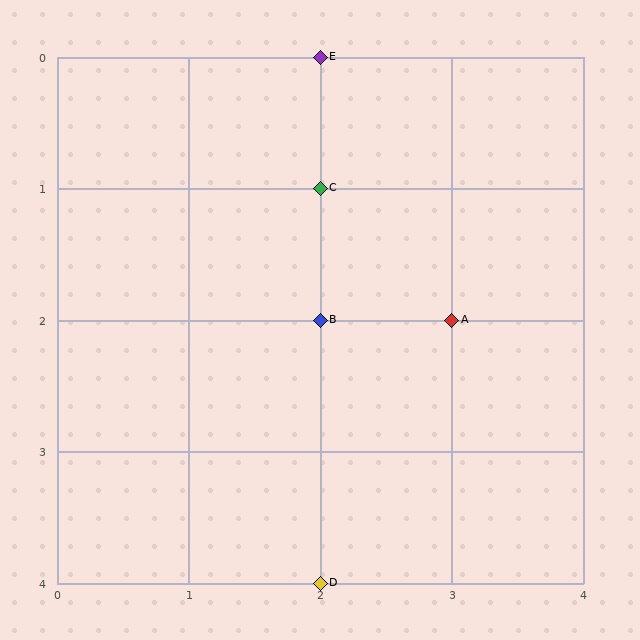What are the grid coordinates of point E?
Point E is at grid coordinates (2, 0).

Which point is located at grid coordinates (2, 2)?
Point B is at (2, 2).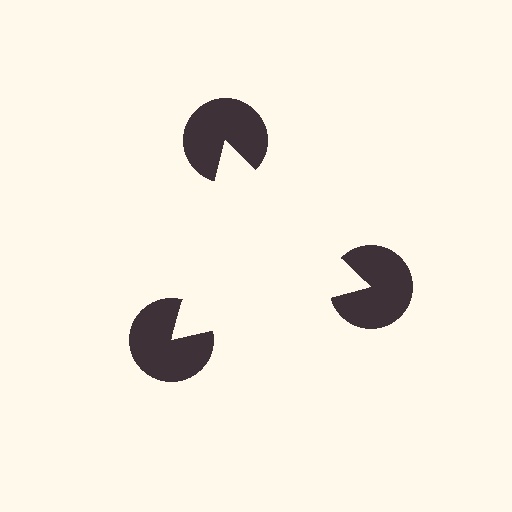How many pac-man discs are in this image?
There are 3 — one at each vertex of the illusory triangle.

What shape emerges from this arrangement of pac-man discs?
An illusory triangle — its edges are inferred from the aligned wedge cuts in the pac-man discs, not physically drawn.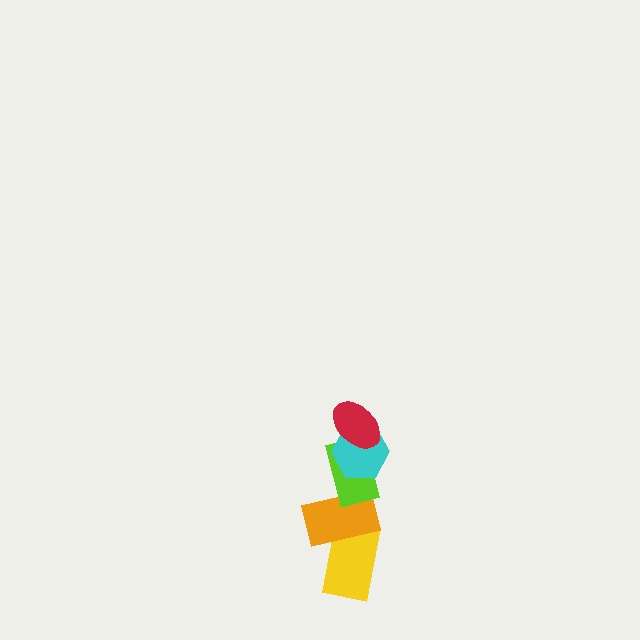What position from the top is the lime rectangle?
The lime rectangle is 3rd from the top.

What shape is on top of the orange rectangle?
The lime rectangle is on top of the orange rectangle.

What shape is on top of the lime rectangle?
The cyan hexagon is on top of the lime rectangle.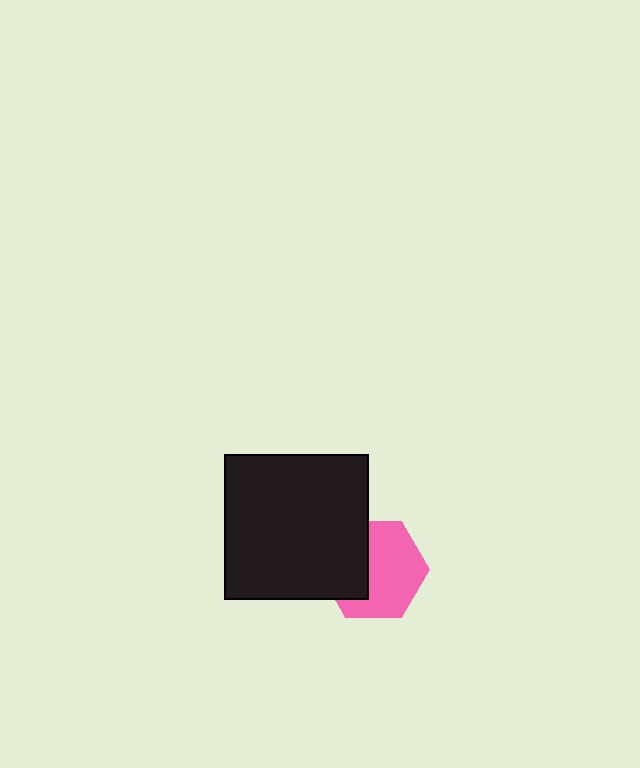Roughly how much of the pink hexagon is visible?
About half of it is visible (roughly 62%).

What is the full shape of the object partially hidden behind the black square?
The partially hidden object is a pink hexagon.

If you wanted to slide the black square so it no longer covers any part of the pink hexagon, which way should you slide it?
Slide it left — that is the most direct way to separate the two shapes.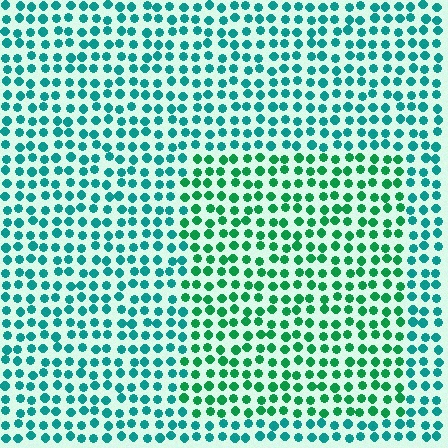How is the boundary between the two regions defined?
The boundary is defined purely by a slight shift in hue (about 31 degrees). Spacing, size, and orientation are identical on both sides.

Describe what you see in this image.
The image is filled with small teal elements in a uniform arrangement. A rectangle-shaped region is visible where the elements are tinted to a slightly different hue, forming a subtle color boundary.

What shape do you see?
I see a rectangle.